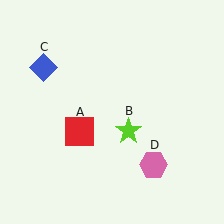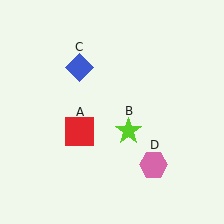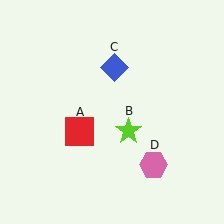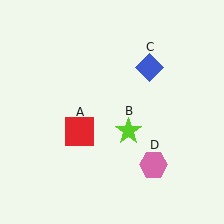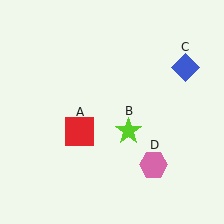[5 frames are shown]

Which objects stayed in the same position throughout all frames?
Red square (object A) and lime star (object B) and pink hexagon (object D) remained stationary.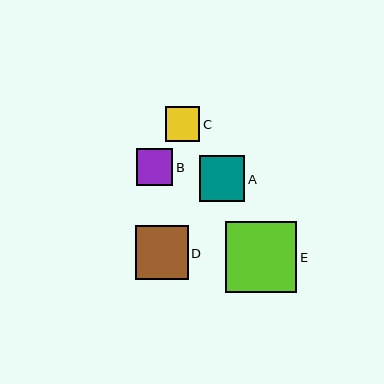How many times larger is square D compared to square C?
Square D is approximately 1.5 times the size of square C.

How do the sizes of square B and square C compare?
Square B and square C are approximately the same size.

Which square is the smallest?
Square C is the smallest with a size of approximately 35 pixels.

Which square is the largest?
Square E is the largest with a size of approximately 71 pixels.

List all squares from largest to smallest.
From largest to smallest: E, D, A, B, C.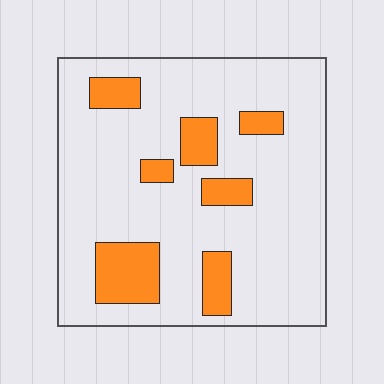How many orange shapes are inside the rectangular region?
7.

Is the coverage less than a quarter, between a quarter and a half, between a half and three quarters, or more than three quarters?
Less than a quarter.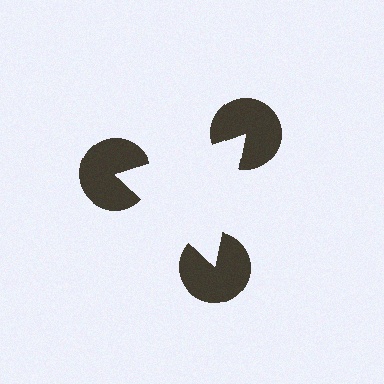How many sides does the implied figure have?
3 sides.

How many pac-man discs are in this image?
There are 3 — one at each vertex of the illusory triangle.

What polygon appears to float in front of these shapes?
An illusory triangle — its edges are inferred from the aligned wedge cuts in the pac-man discs, not physically drawn.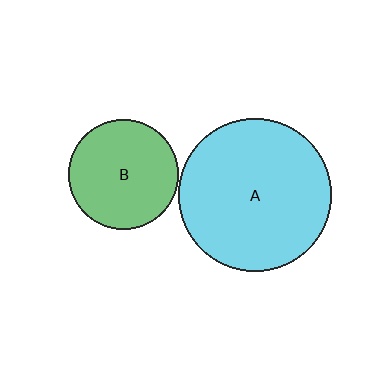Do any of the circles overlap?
No, none of the circles overlap.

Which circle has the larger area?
Circle A (cyan).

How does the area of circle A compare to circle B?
Approximately 1.9 times.